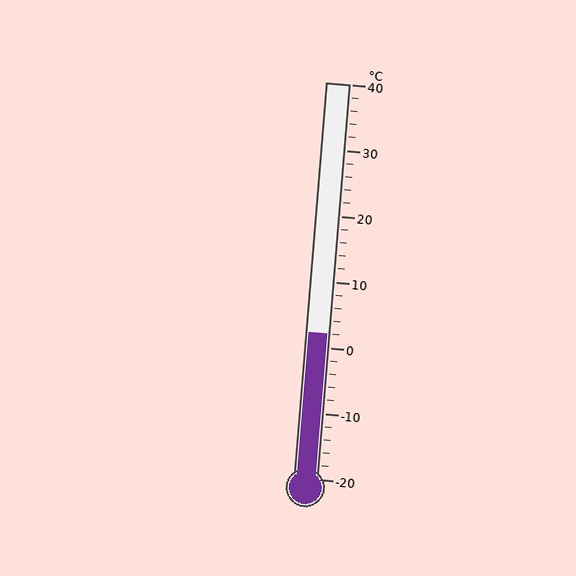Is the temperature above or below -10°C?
The temperature is above -10°C.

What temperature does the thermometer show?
The thermometer shows approximately 2°C.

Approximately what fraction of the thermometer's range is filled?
The thermometer is filled to approximately 35% of its range.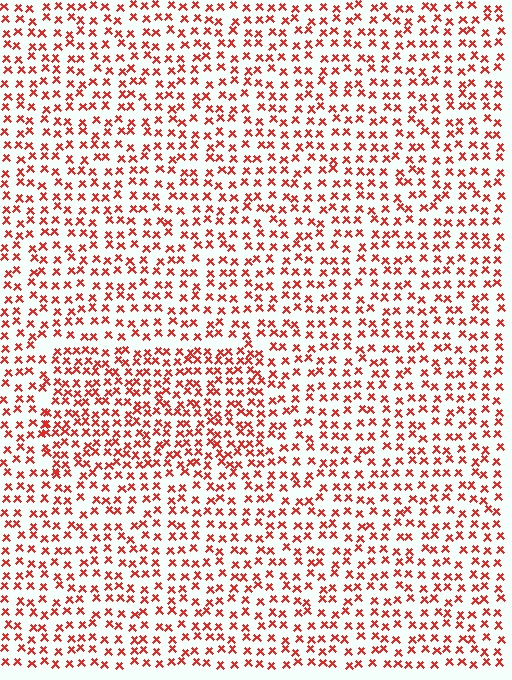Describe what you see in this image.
The image contains small red elements arranged at two different densities. A rectangle-shaped region is visible where the elements are more densely packed than the surrounding area.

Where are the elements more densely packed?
The elements are more densely packed inside the rectangle boundary.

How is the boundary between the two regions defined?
The boundary is defined by a change in element density (approximately 1.5x ratio). All elements are the same color, size, and shape.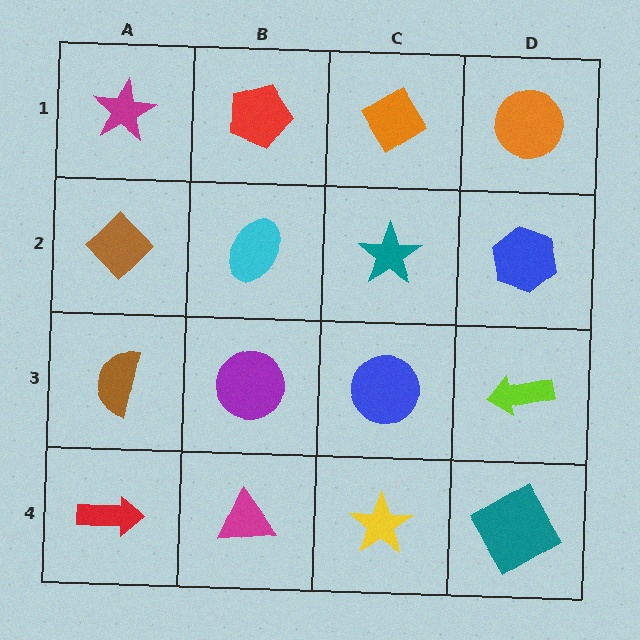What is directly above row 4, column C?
A blue circle.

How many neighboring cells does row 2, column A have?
3.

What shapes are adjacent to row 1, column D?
A blue hexagon (row 2, column D), an orange diamond (row 1, column C).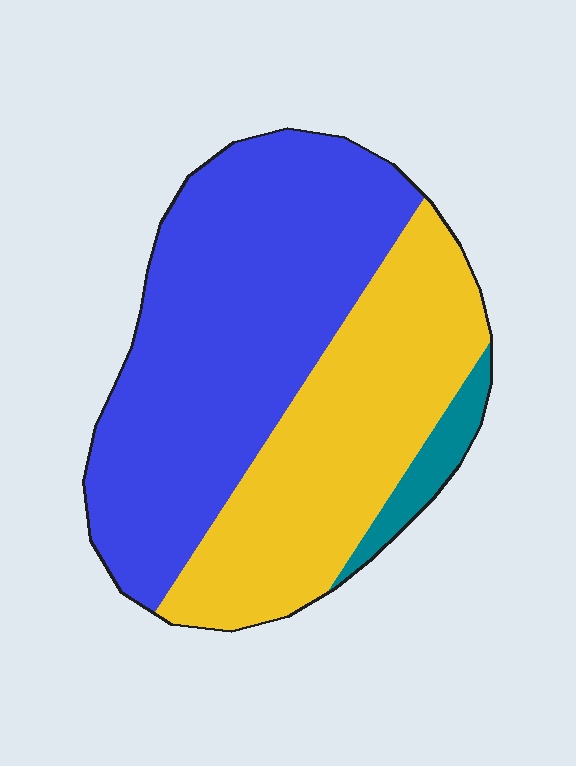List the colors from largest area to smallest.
From largest to smallest: blue, yellow, teal.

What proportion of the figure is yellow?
Yellow covers 39% of the figure.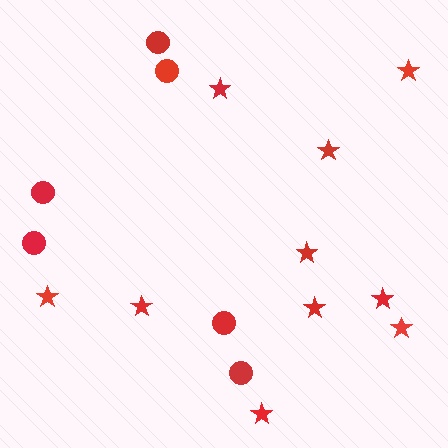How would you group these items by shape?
There are 2 groups: one group of circles (6) and one group of stars (10).